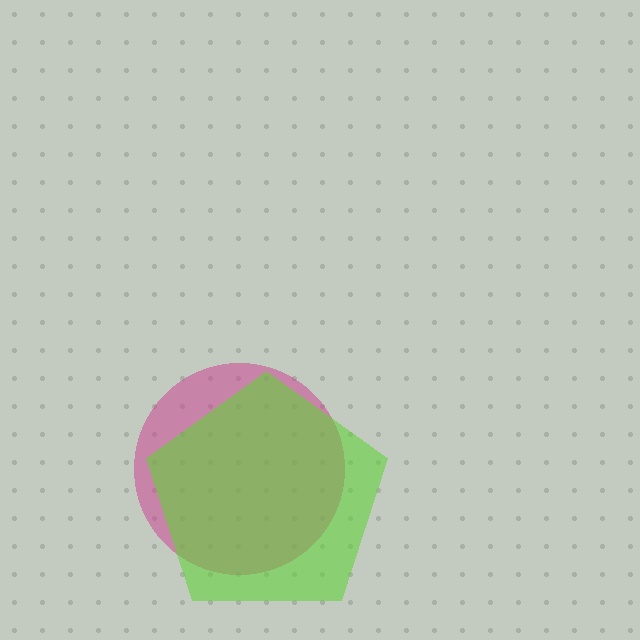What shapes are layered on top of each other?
The layered shapes are: a magenta circle, a lime pentagon.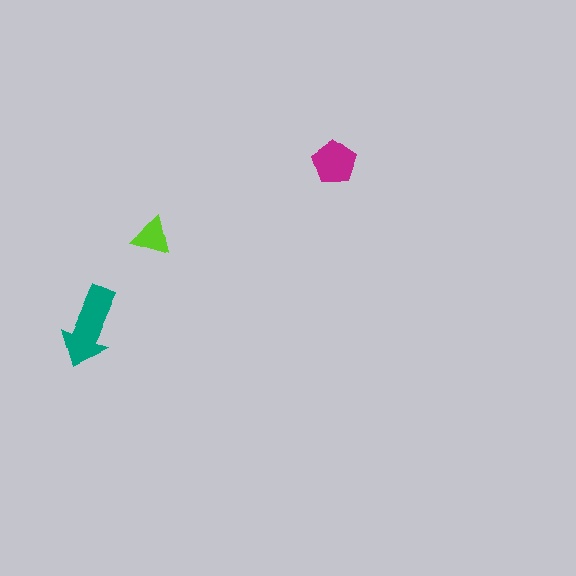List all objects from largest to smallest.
The teal arrow, the magenta pentagon, the lime triangle.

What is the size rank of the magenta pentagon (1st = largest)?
2nd.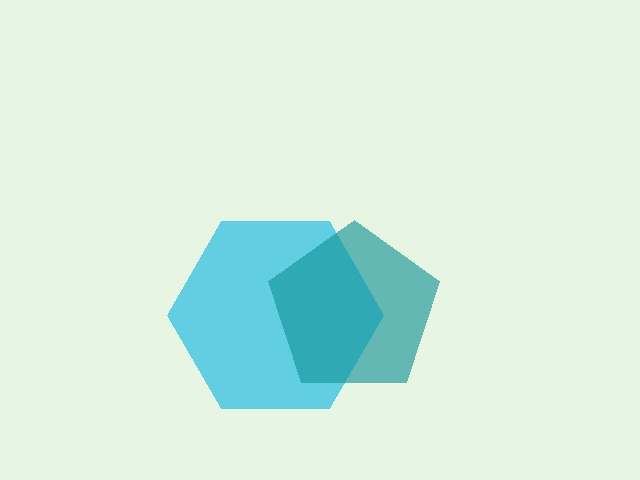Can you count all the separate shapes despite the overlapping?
Yes, there are 2 separate shapes.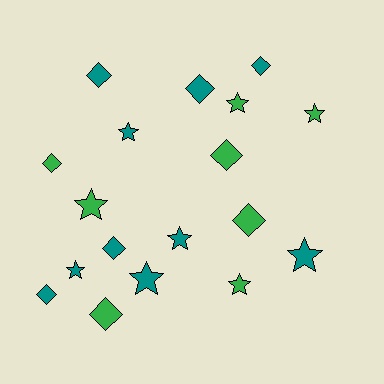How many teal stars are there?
There are 5 teal stars.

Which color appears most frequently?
Teal, with 10 objects.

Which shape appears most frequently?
Diamond, with 9 objects.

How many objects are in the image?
There are 18 objects.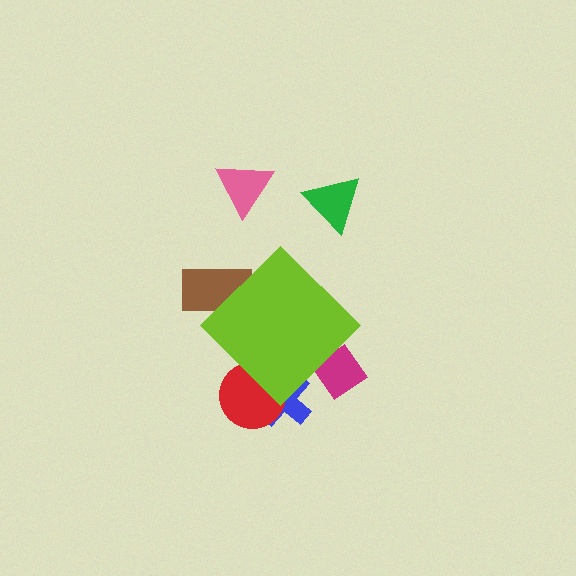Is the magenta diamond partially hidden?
Yes, the magenta diamond is partially hidden behind the lime diamond.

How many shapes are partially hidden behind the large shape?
4 shapes are partially hidden.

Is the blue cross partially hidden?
Yes, the blue cross is partially hidden behind the lime diamond.